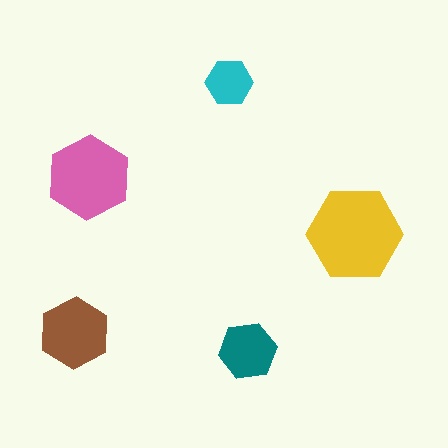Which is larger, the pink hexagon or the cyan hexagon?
The pink one.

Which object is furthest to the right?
The yellow hexagon is rightmost.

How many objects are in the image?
There are 5 objects in the image.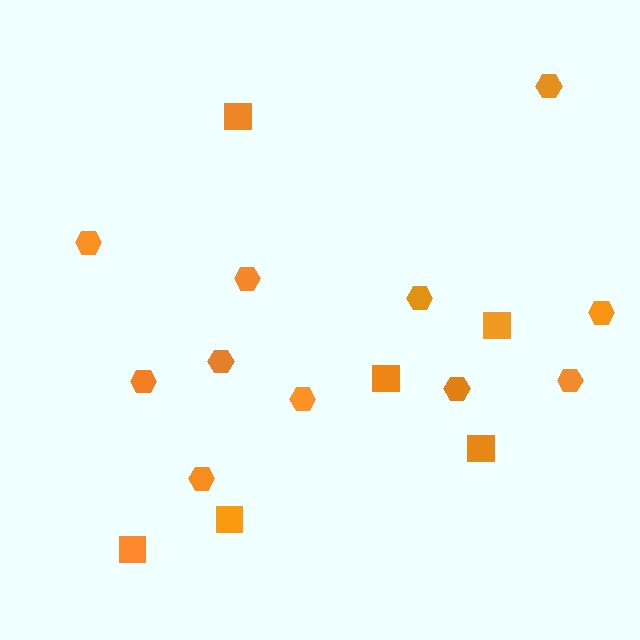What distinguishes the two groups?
There are 2 groups: one group of hexagons (11) and one group of squares (6).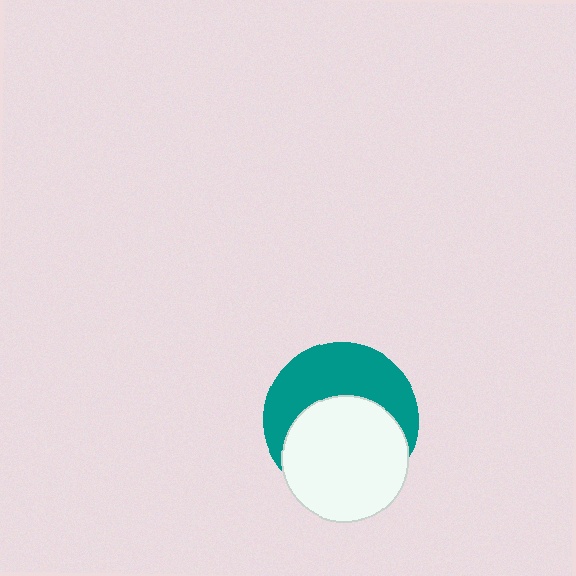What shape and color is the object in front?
The object in front is a white circle.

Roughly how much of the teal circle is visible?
About half of it is visible (roughly 47%).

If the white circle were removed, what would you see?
You would see the complete teal circle.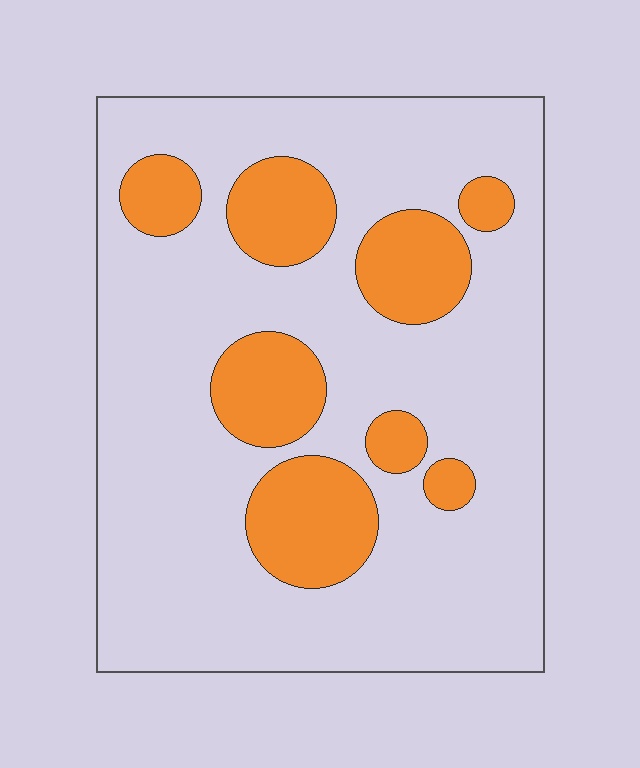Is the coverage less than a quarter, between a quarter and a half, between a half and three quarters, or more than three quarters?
Less than a quarter.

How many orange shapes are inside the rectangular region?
8.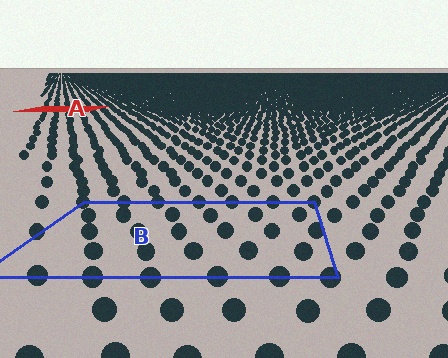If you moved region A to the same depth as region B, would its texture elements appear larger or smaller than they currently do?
They would appear larger. At a closer depth, the same texture elements are projected at a bigger on-screen size.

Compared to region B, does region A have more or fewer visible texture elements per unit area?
Region A has more texture elements per unit area — they are packed more densely because it is farther away.